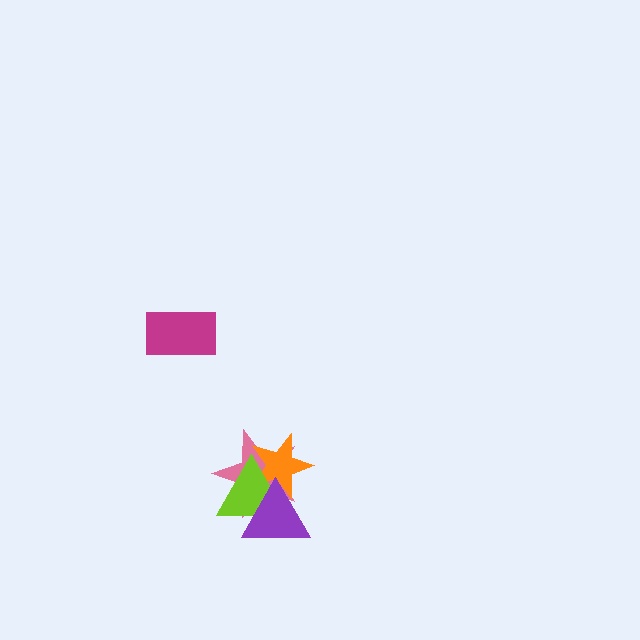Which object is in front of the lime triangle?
The purple triangle is in front of the lime triangle.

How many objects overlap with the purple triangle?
3 objects overlap with the purple triangle.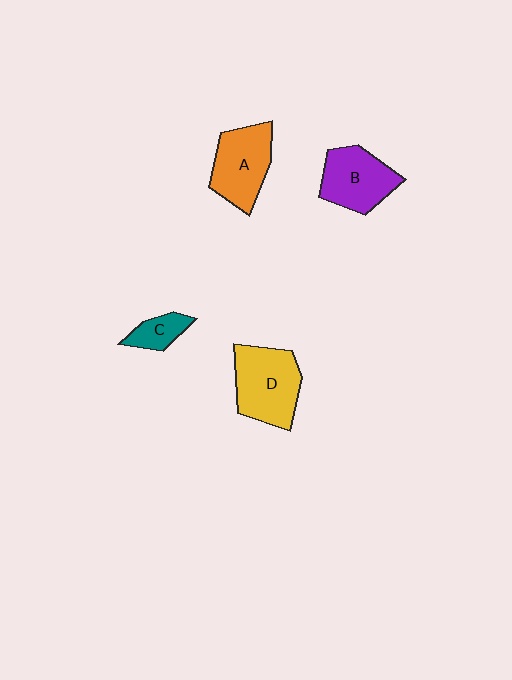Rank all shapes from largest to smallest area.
From largest to smallest: D (yellow), A (orange), B (purple), C (teal).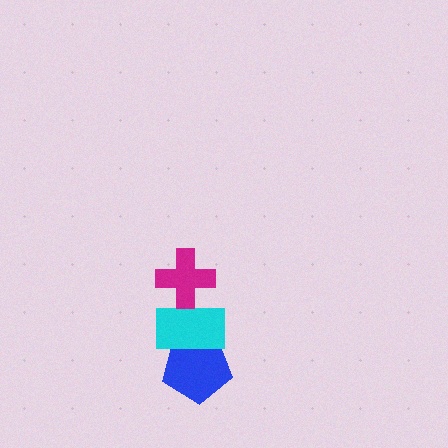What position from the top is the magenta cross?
The magenta cross is 1st from the top.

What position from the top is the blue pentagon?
The blue pentagon is 3rd from the top.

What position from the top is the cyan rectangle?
The cyan rectangle is 2nd from the top.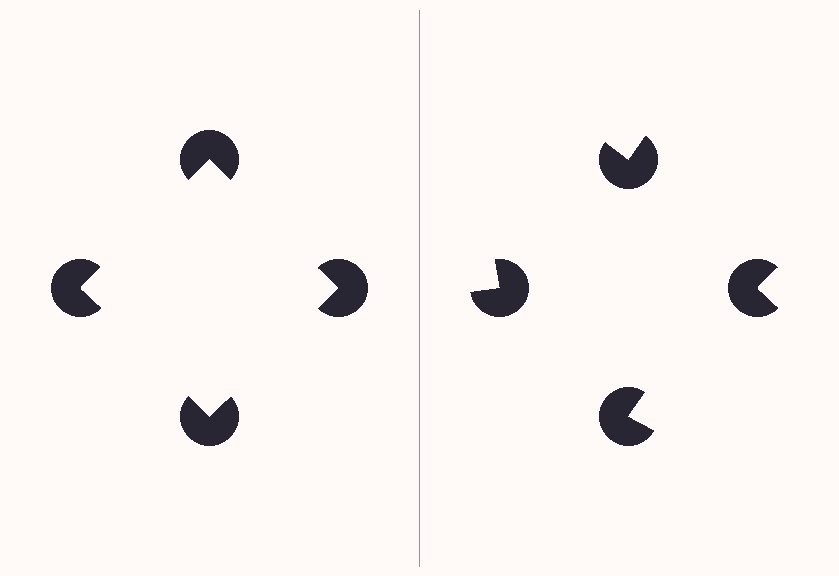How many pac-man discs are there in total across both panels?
8 — 4 on each side.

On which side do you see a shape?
An illusory square appears on the left side. On the right side the wedge cuts are rotated, so no coherent shape forms.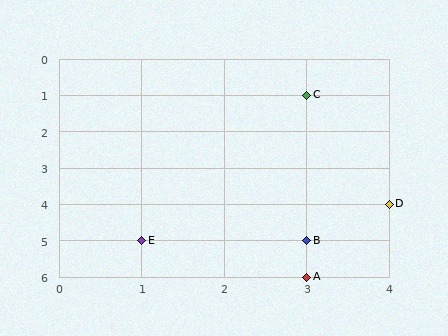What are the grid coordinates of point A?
Point A is at grid coordinates (3, 6).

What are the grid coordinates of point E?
Point E is at grid coordinates (1, 5).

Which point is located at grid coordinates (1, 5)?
Point E is at (1, 5).